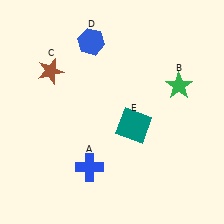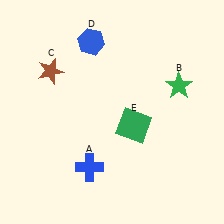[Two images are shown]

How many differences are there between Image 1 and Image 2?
There is 1 difference between the two images.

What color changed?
The square (E) changed from teal in Image 1 to green in Image 2.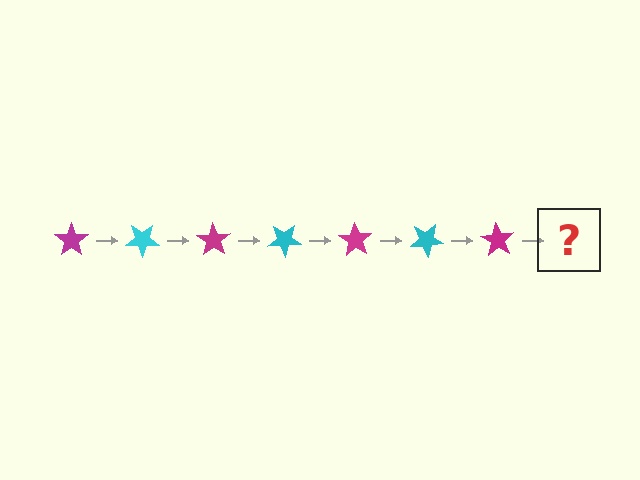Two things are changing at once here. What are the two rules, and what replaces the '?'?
The two rules are that it rotates 35 degrees each step and the color cycles through magenta and cyan. The '?' should be a cyan star, rotated 245 degrees from the start.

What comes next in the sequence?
The next element should be a cyan star, rotated 245 degrees from the start.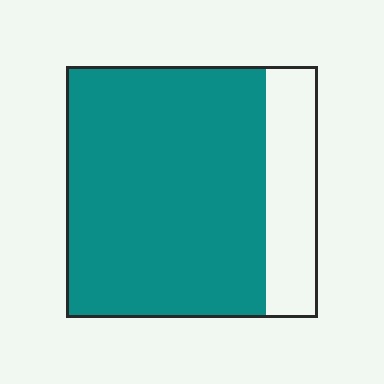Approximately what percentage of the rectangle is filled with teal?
Approximately 80%.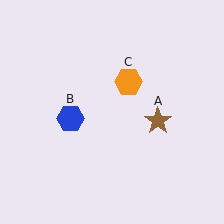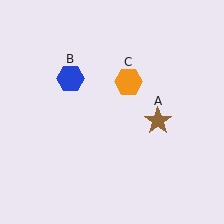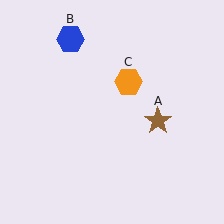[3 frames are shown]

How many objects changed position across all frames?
1 object changed position: blue hexagon (object B).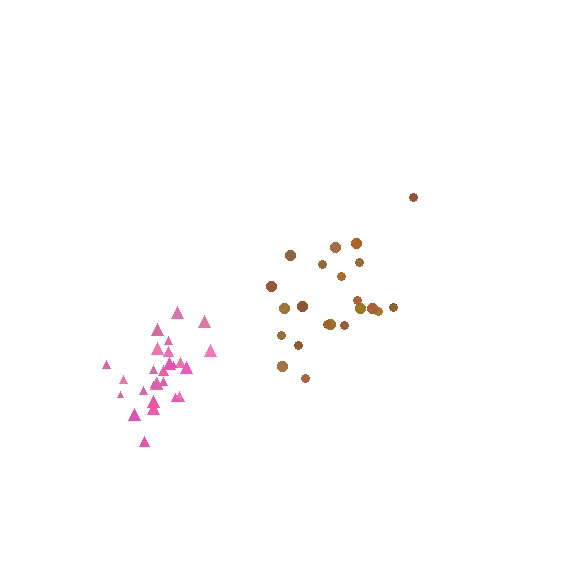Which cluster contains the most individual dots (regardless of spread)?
Pink (29).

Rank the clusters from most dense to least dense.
pink, brown.